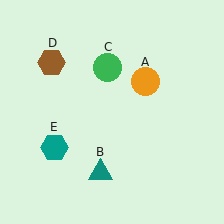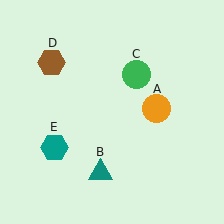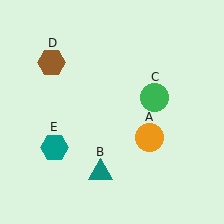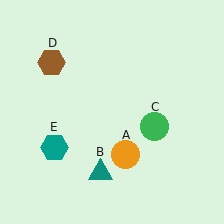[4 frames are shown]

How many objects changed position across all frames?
2 objects changed position: orange circle (object A), green circle (object C).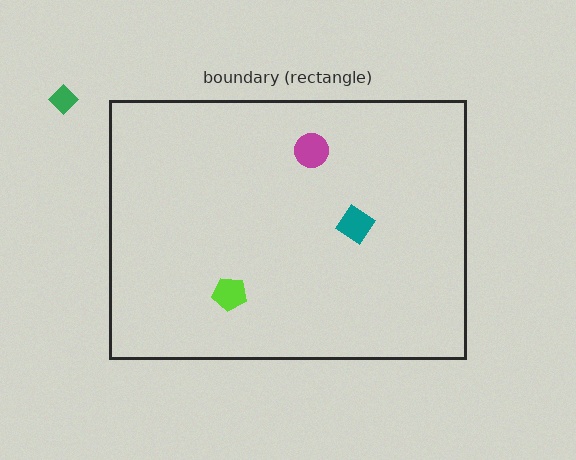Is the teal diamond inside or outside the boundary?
Inside.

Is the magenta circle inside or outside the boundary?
Inside.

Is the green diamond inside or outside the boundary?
Outside.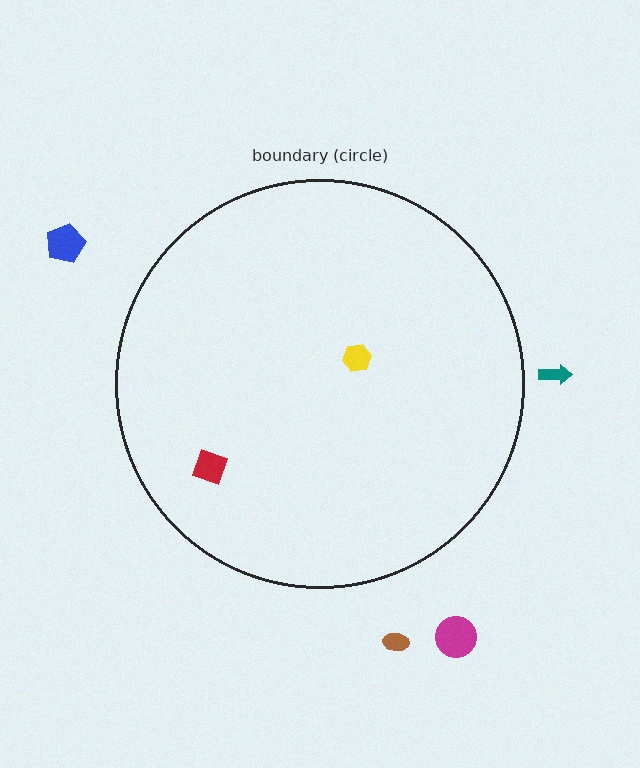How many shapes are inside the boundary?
2 inside, 4 outside.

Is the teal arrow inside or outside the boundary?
Outside.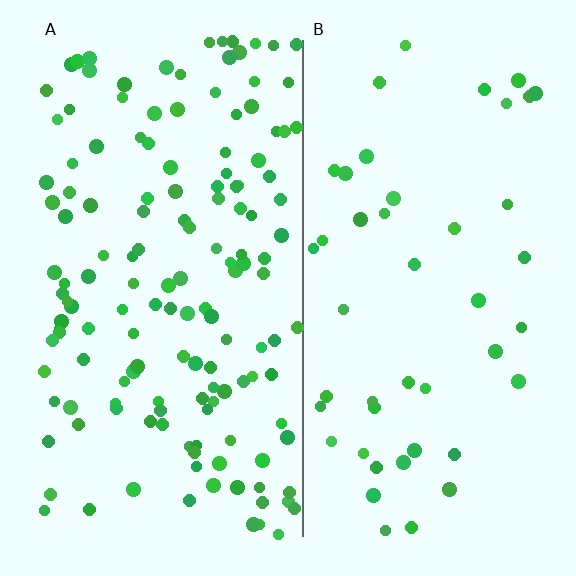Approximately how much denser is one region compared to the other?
Approximately 3.1× — region A over region B.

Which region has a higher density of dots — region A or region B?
A (the left).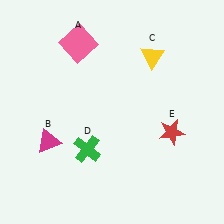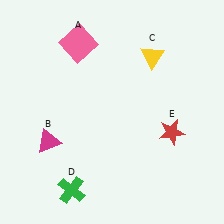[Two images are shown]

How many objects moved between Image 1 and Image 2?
1 object moved between the two images.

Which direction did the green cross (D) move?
The green cross (D) moved down.